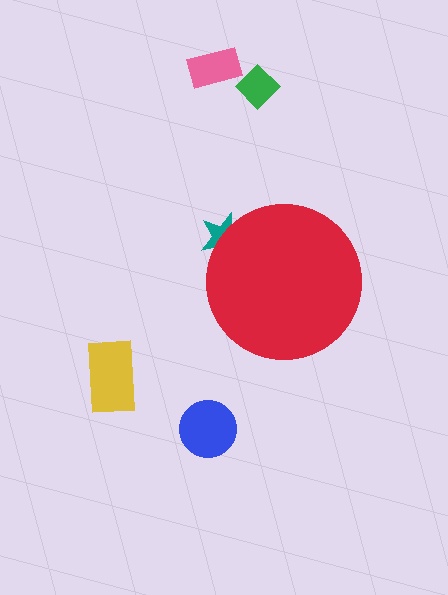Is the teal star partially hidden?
Yes, the teal star is partially hidden behind the red circle.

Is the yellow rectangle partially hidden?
No, the yellow rectangle is fully visible.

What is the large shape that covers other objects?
A red circle.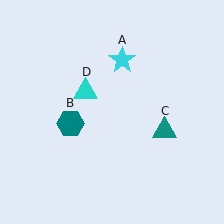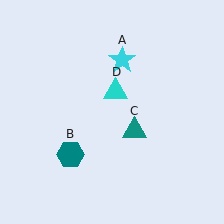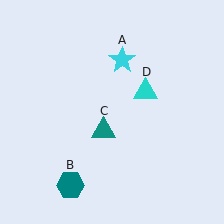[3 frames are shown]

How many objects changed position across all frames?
3 objects changed position: teal hexagon (object B), teal triangle (object C), cyan triangle (object D).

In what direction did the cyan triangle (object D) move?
The cyan triangle (object D) moved right.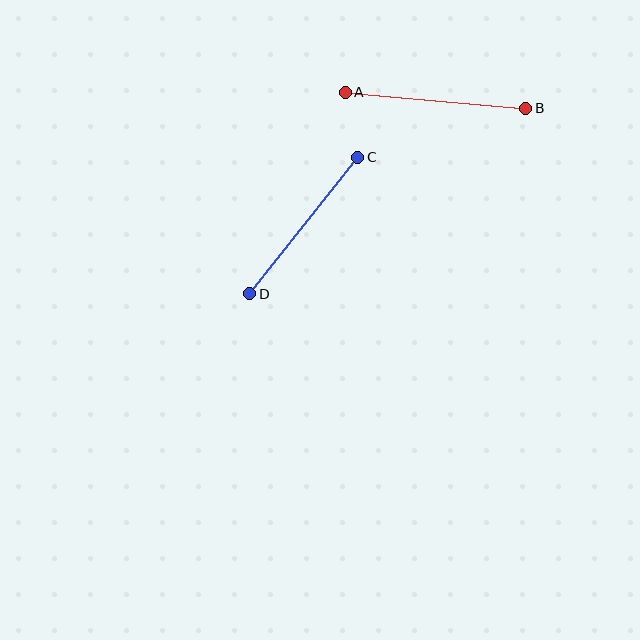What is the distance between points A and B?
The distance is approximately 181 pixels.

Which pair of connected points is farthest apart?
Points A and B are farthest apart.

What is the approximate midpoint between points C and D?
The midpoint is at approximately (304, 225) pixels.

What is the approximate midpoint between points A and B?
The midpoint is at approximately (436, 100) pixels.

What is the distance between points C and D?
The distance is approximately 174 pixels.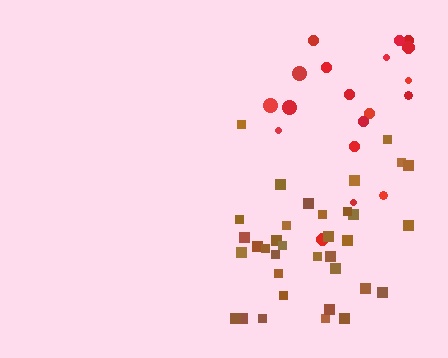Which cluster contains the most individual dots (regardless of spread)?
Brown (35).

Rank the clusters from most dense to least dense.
brown, red.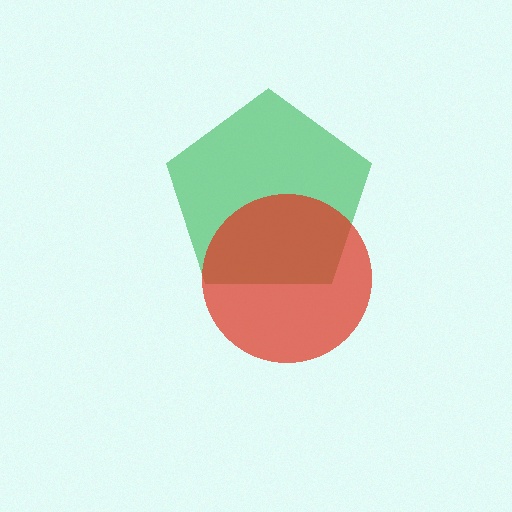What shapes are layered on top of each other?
The layered shapes are: a green pentagon, a red circle.